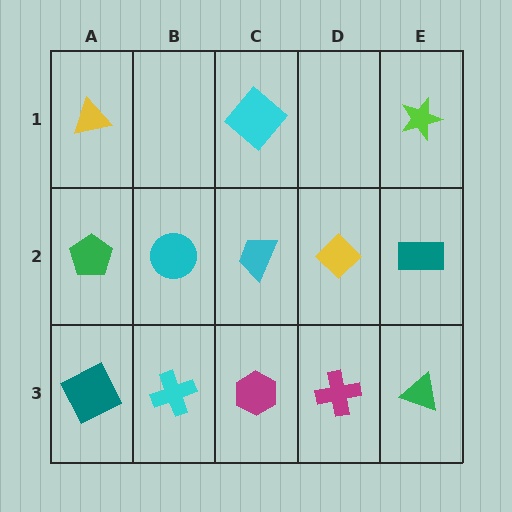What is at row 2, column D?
A yellow diamond.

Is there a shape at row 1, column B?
No, that cell is empty.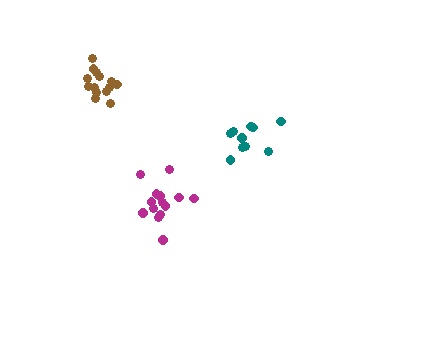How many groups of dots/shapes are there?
There are 3 groups.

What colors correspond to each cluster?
The clusters are colored: brown, magenta, teal.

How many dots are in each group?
Group 1: 14 dots, Group 2: 14 dots, Group 3: 10 dots (38 total).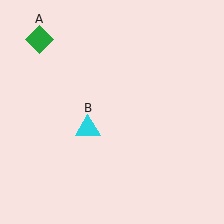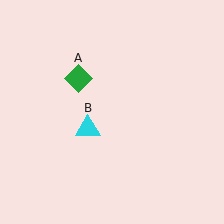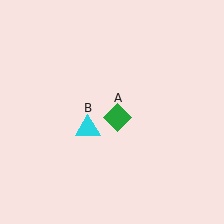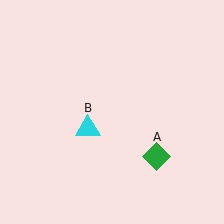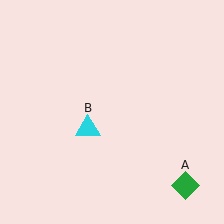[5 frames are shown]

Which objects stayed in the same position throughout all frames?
Cyan triangle (object B) remained stationary.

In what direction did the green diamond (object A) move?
The green diamond (object A) moved down and to the right.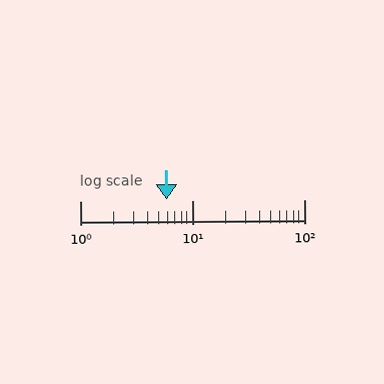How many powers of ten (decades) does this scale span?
The scale spans 2 decades, from 1 to 100.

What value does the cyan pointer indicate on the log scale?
The pointer indicates approximately 5.9.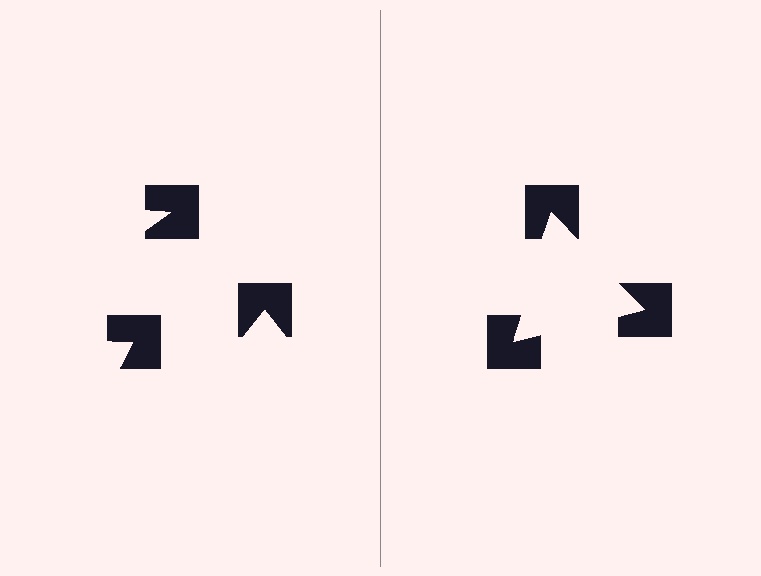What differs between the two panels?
The notched squares are positioned identically on both sides; only the wedge orientations differ. On the right they align to a triangle; on the left they are misaligned.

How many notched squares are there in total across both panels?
6 — 3 on each side.